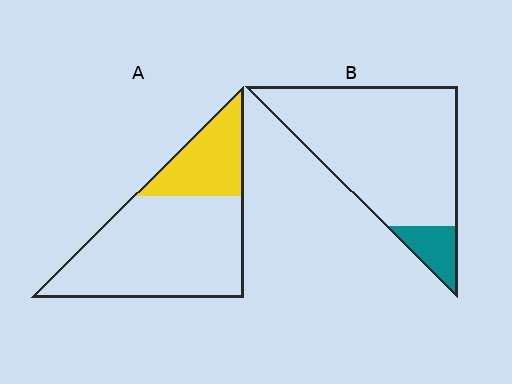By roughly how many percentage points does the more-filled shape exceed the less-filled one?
By roughly 15 percentage points (A over B).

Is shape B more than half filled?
No.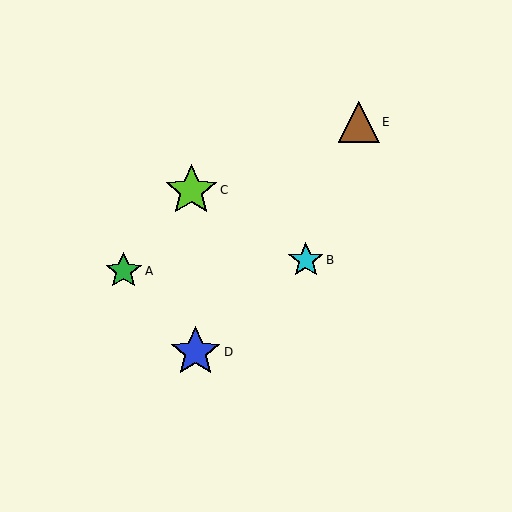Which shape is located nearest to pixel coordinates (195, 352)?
The blue star (labeled D) at (196, 352) is nearest to that location.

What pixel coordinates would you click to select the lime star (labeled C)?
Click at (191, 190) to select the lime star C.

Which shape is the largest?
The lime star (labeled C) is the largest.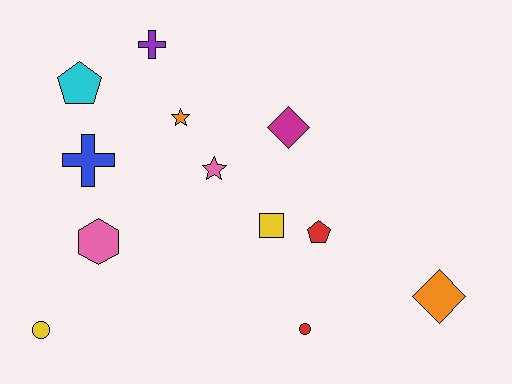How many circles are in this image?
There are 2 circles.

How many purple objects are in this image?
There is 1 purple object.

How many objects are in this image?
There are 12 objects.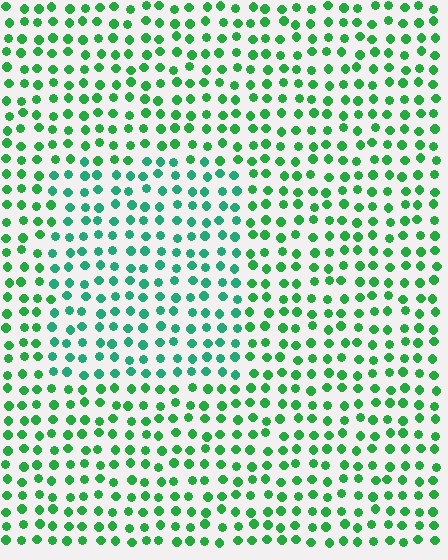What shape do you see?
I see a rectangle.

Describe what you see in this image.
The image is filled with small green elements in a uniform arrangement. A rectangle-shaped region is visible where the elements are tinted to a slightly different hue, forming a subtle color boundary.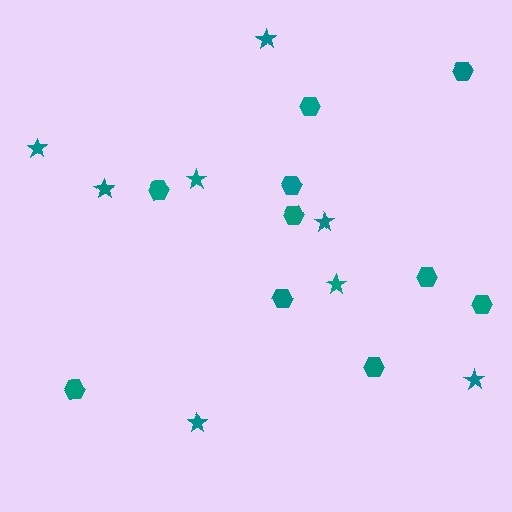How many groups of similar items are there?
There are 2 groups: one group of stars (8) and one group of hexagons (10).